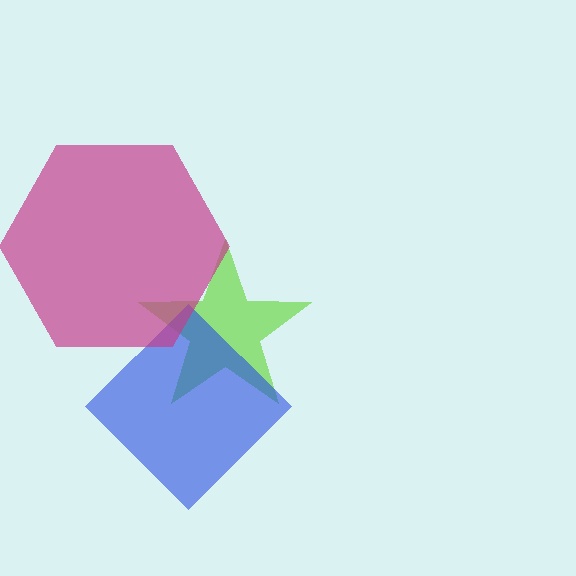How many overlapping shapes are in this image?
There are 3 overlapping shapes in the image.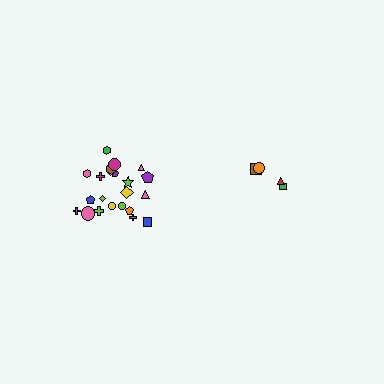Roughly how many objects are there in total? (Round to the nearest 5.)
Roughly 25 objects in total.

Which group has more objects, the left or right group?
The left group.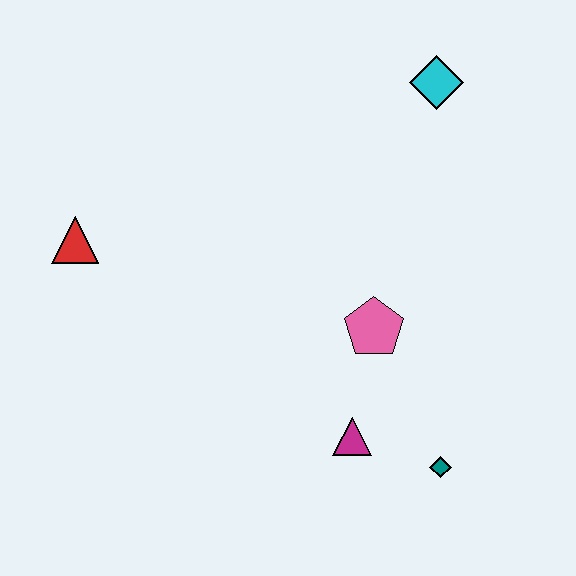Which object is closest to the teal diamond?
The magenta triangle is closest to the teal diamond.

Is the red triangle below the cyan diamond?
Yes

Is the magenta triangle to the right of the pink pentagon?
No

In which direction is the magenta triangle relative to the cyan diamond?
The magenta triangle is below the cyan diamond.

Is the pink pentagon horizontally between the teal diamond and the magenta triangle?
Yes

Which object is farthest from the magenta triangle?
The cyan diamond is farthest from the magenta triangle.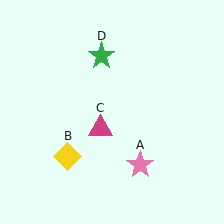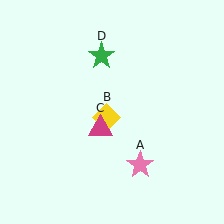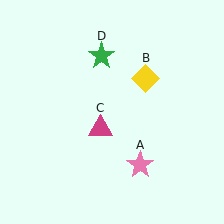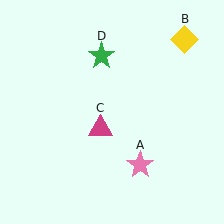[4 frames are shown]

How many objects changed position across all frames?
1 object changed position: yellow diamond (object B).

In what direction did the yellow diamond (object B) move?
The yellow diamond (object B) moved up and to the right.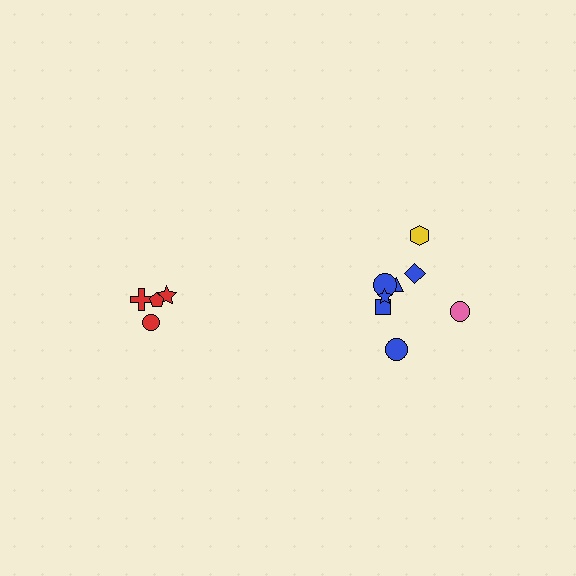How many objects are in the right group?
There are 8 objects.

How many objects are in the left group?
There are 4 objects.